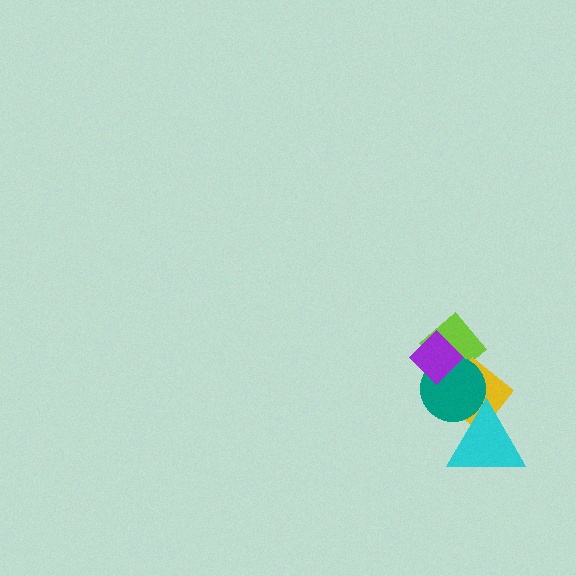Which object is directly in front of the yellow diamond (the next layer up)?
The teal circle is directly in front of the yellow diamond.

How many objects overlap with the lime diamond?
3 objects overlap with the lime diamond.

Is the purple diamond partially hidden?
No, no other shape covers it.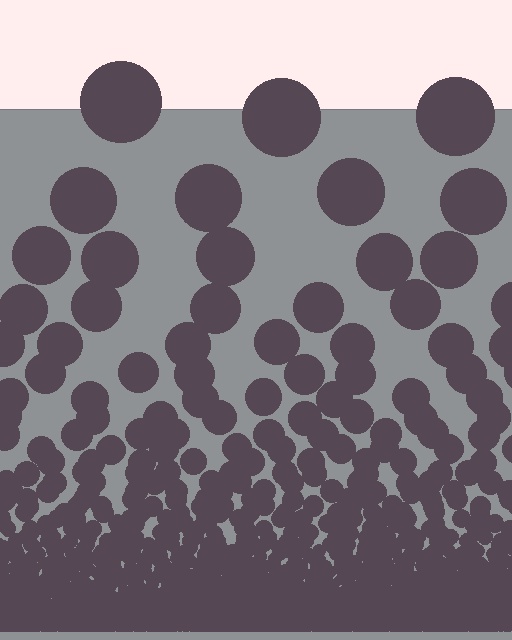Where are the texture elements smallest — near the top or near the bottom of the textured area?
Near the bottom.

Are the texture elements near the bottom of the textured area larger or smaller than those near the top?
Smaller. The gradient is inverted — elements near the bottom are smaller and denser.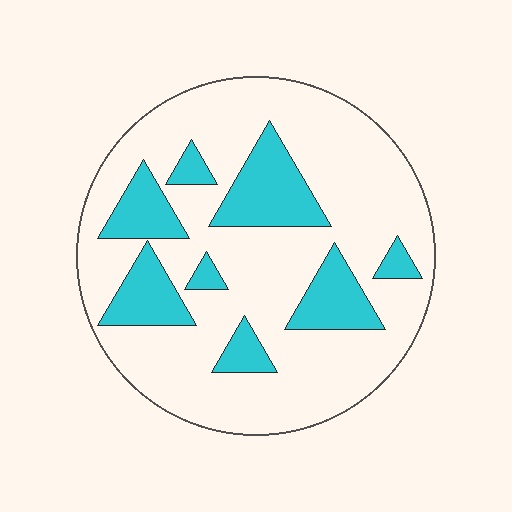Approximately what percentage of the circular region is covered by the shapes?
Approximately 25%.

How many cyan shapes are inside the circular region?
8.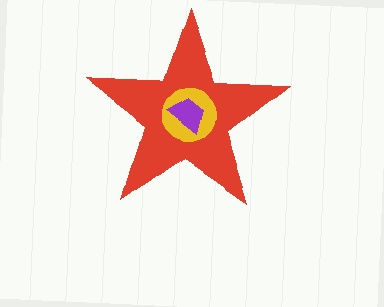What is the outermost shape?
The red star.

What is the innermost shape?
The purple trapezoid.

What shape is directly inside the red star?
The yellow circle.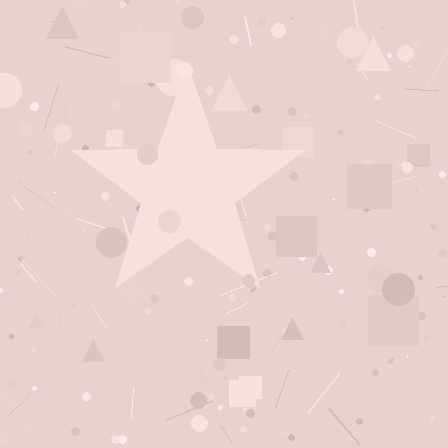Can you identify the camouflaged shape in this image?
The camouflaged shape is a star.